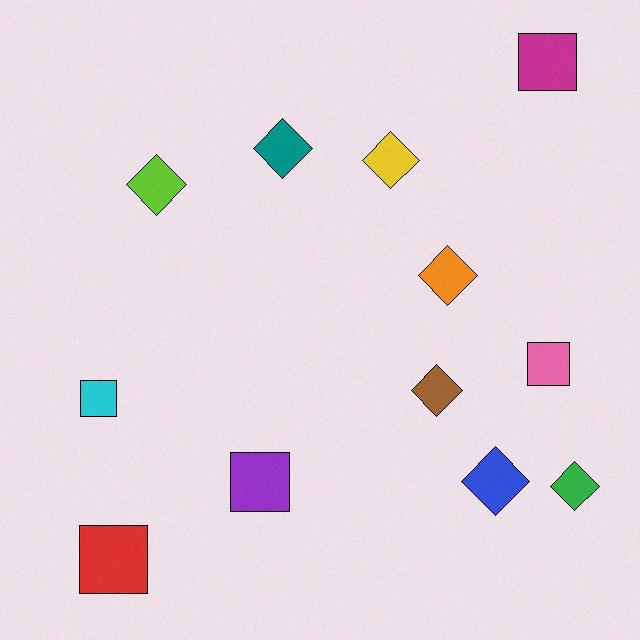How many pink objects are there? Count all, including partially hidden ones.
There is 1 pink object.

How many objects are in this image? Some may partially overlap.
There are 12 objects.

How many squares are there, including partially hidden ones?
There are 5 squares.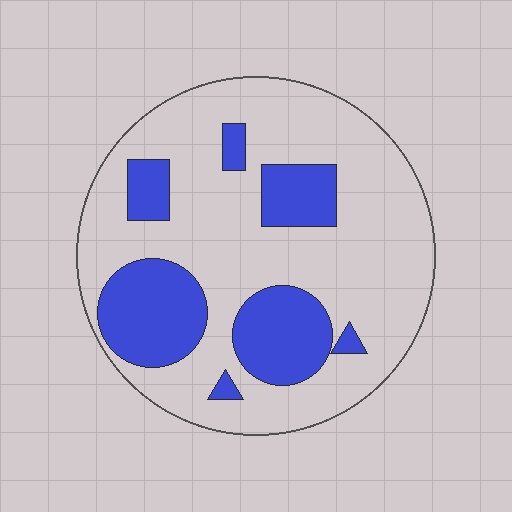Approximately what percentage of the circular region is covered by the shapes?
Approximately 25%.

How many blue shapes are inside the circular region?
7.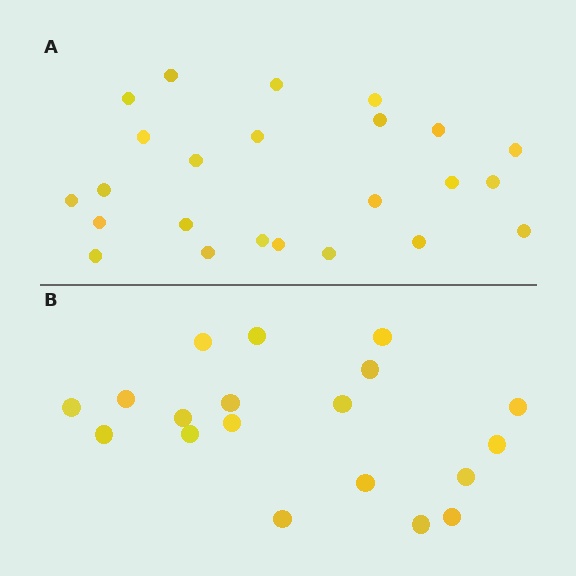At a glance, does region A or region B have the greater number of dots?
Region A (the top region) has more dots.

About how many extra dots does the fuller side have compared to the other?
Region A has about 5 more dots than region B.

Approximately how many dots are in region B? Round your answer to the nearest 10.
About 20 dots. (The exact count is 19, which rounds to 20.)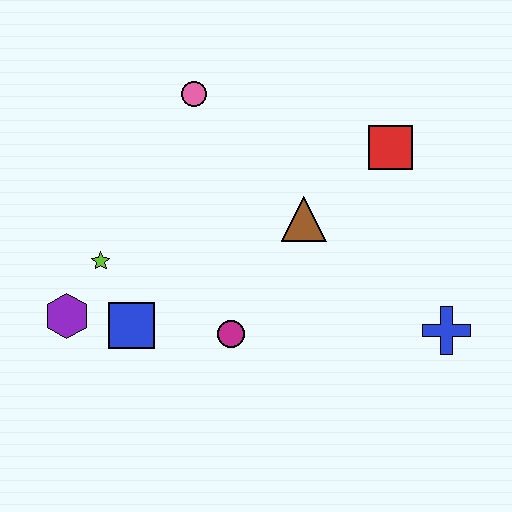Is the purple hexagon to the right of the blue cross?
No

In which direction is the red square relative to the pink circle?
The red square is to the right of the pink circle.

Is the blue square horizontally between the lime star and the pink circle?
Yes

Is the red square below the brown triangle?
No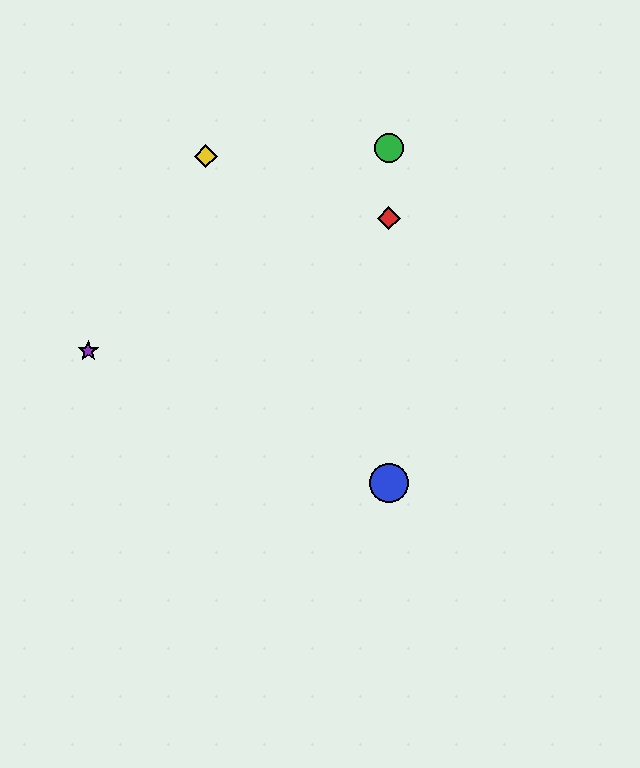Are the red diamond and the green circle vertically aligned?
Yes, both are at x≈389.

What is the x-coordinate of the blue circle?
The blue circle is at x≈389.